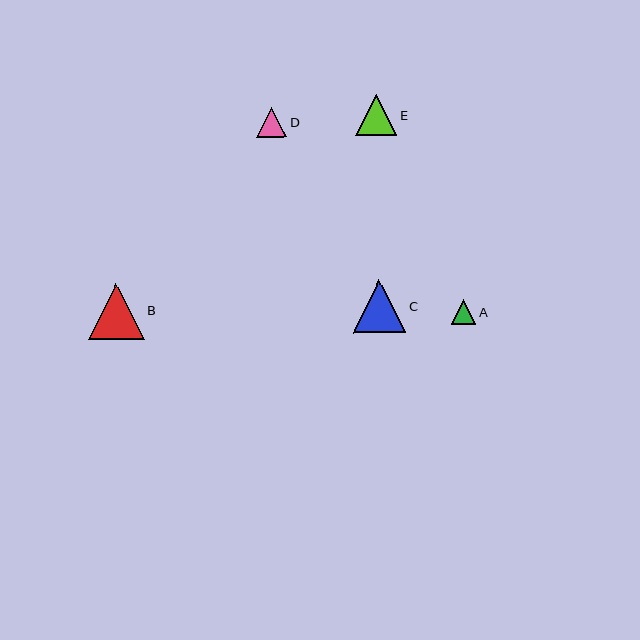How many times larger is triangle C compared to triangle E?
Triangle C is approximately 1.3 times the size of triangle E.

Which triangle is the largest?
Triangle B is the largest with a size of approximately 56 pixels.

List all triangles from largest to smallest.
From largest to smallest: B, C, E, D, A.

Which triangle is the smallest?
Triangle A is the smallest with a size of approximately 25 pixels.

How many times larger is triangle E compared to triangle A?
Triangle E is approximately 1.7 times the size of triangle A.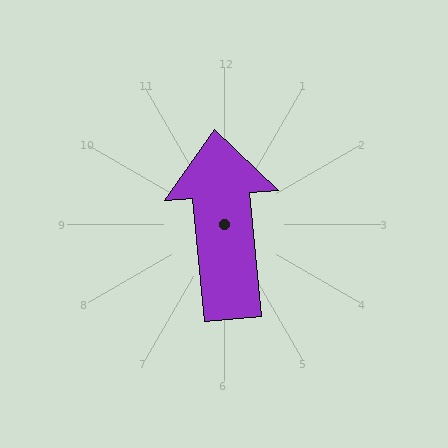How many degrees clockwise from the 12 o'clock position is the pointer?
Approximately 355 degrees.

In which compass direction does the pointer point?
North.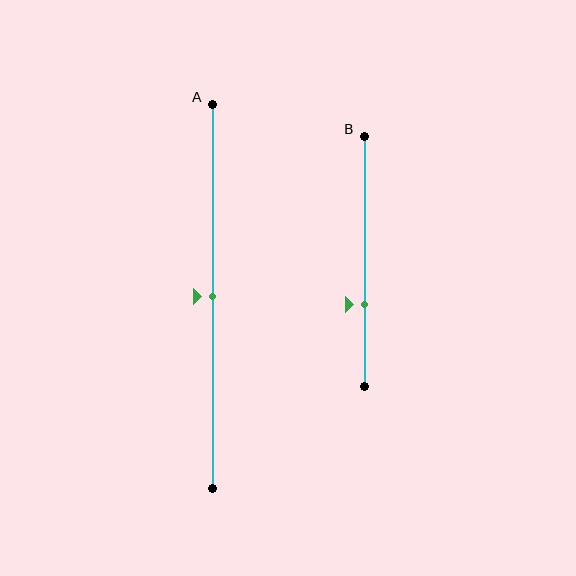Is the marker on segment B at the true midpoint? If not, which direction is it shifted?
No, the marker on segment B is shifted downward by about 17% of the segment length.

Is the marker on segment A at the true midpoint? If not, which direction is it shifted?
Yes, the marker on segment A is at the true midpoint.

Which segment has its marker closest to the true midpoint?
Segment A has its marker closest to the true midpoint.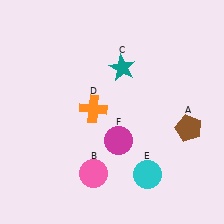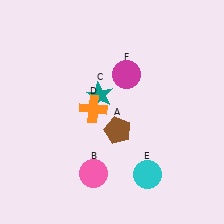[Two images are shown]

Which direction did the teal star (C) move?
The teal star (C) moved down.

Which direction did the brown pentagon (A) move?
The brown pentagon (A) moved left.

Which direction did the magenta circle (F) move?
The magenta circle (F) moved up.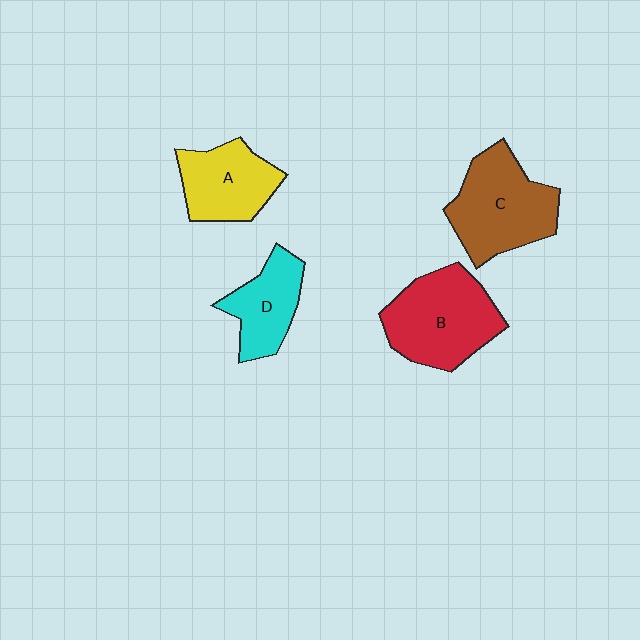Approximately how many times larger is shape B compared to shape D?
Approximately 1.6 times.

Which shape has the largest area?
Shape B (red).